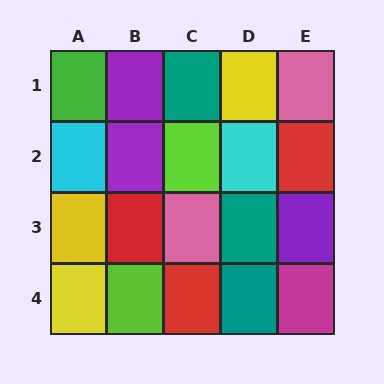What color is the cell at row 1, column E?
Pink.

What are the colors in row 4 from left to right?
Yellow, lime, red, teal, magenta.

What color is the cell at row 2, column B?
Purple.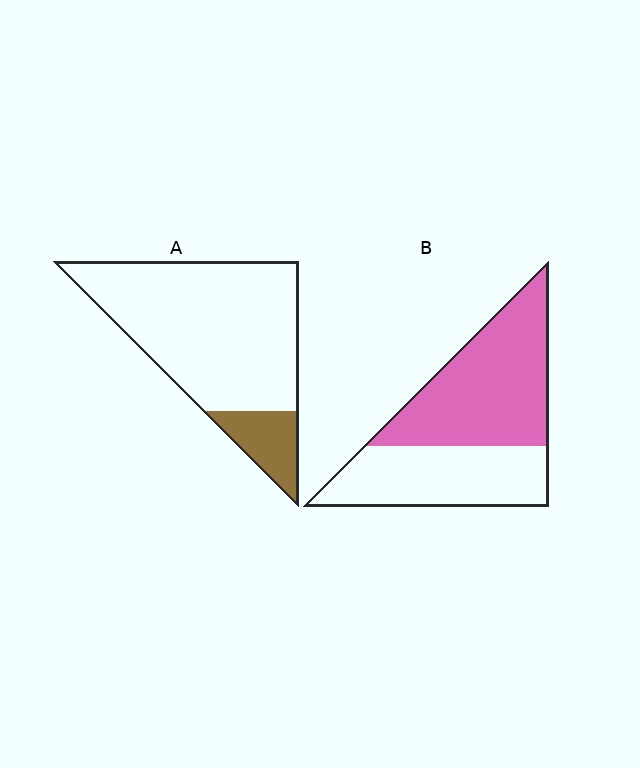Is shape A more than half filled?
No.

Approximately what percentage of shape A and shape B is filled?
A is approximately 15% and B is approximately 55%.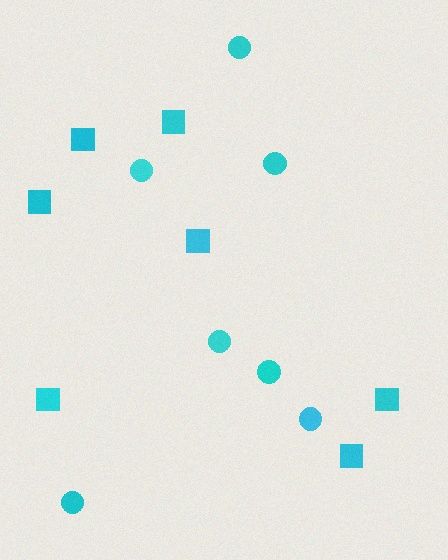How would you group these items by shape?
There are 2 groups: one group of circles (7) and one group of squares (7).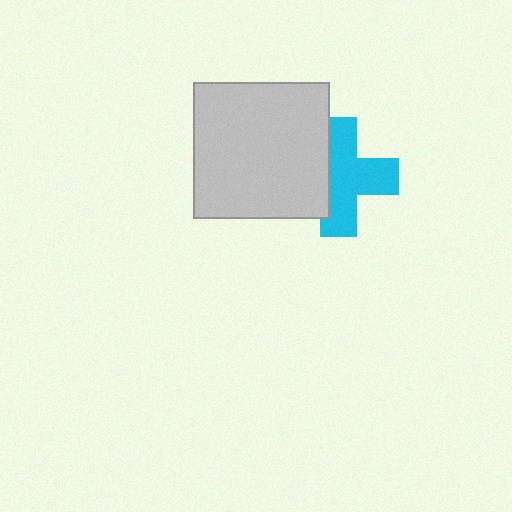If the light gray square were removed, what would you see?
You would see the complete cyan cross.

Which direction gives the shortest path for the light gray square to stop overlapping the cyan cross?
Moving left gives the shortest separation.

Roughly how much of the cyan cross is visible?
Most of it is visible (roughly 66%).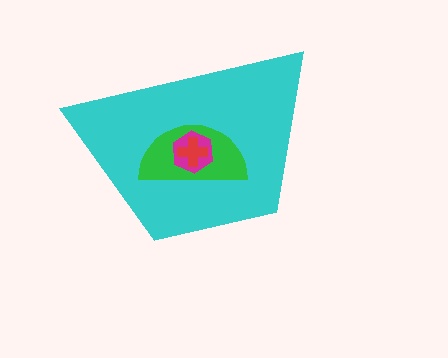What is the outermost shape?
The cyan trapezoid.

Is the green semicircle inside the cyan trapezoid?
Yes.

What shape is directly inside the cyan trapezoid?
The green semicircle.